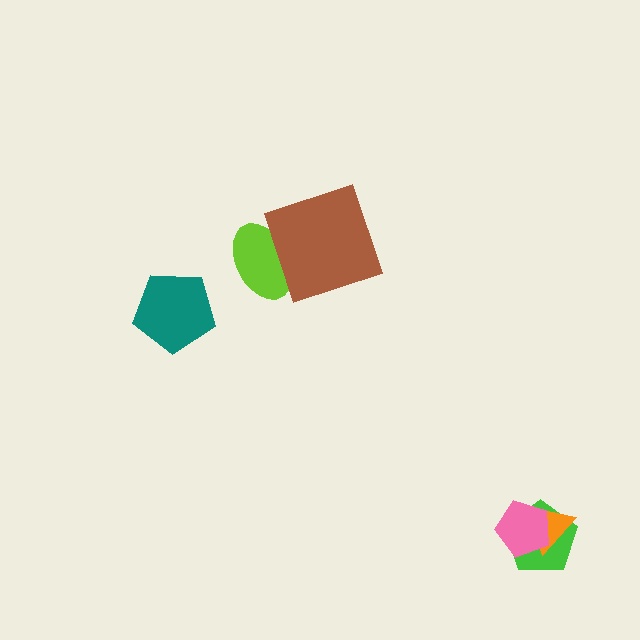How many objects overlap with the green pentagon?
2 objects overlap with the green pentagon.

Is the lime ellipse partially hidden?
Yes, it is partially covered by another shape.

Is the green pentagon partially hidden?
Yes, it is partially covered by another shape.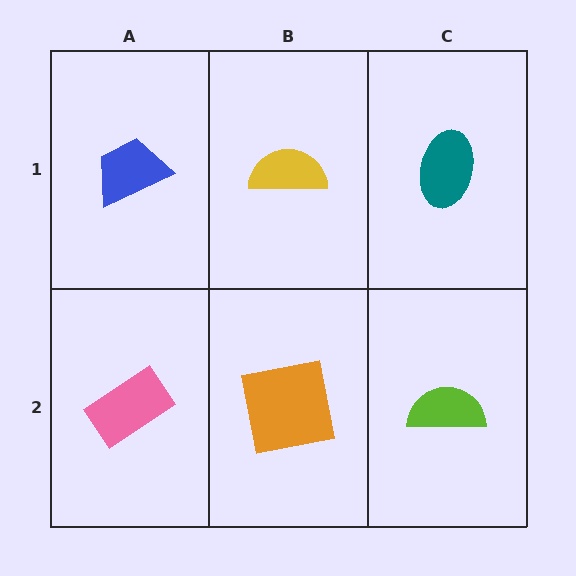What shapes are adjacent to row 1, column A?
A pink rectangle (row 2, column A), a yellow semicircle (row 1, column B).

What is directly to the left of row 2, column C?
An orange square.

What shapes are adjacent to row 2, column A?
A blue trapezoid (row 1, column A), an orange square (row 2, column B).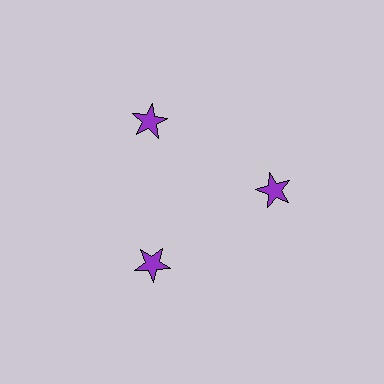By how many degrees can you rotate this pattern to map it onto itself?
The pattern maps onto itself every 120 degrees of rotation.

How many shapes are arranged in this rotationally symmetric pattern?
There are 3 shapes, arranged in 3 groups of 1.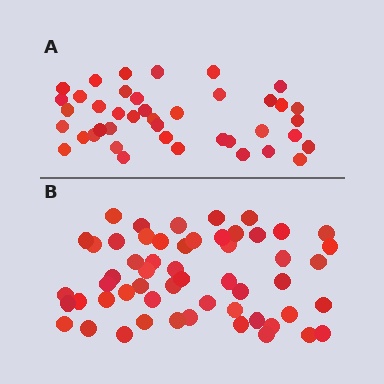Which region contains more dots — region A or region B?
Region B (the bottom region) has more dots.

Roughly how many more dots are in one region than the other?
Region B has approximately 15 more dots than region A.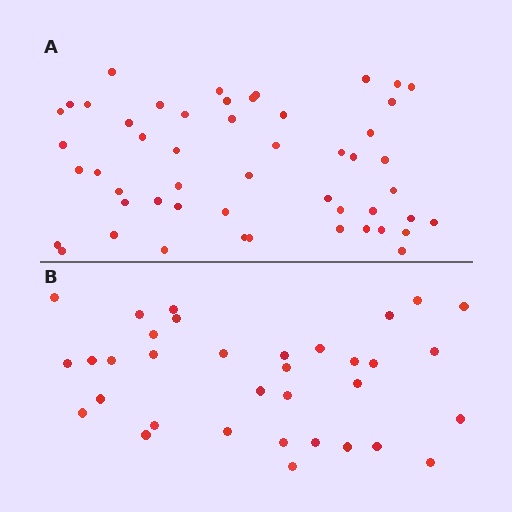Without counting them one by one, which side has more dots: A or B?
Region A (the top region) has more dots.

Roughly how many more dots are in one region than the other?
Region A has approximately 15 more dots than region B.